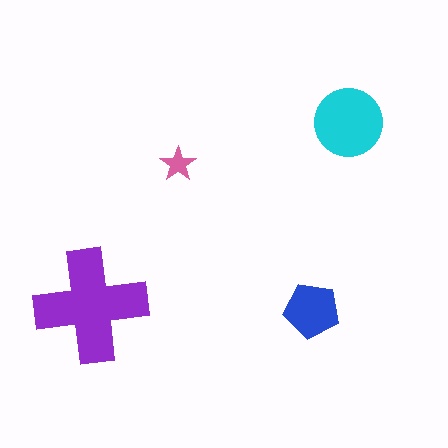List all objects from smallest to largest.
The pink star, the blue pentagon, the cyan circle, the purple cross.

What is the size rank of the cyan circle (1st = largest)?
2nd.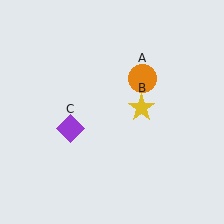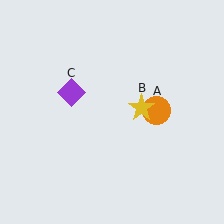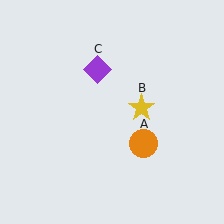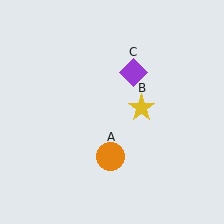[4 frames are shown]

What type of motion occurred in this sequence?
The orange circle (object A), purple diamond (object C) rotated clockwise around the center of the scene.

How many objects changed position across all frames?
2 objects changed position: orange circle (object A), purple diamond (object C).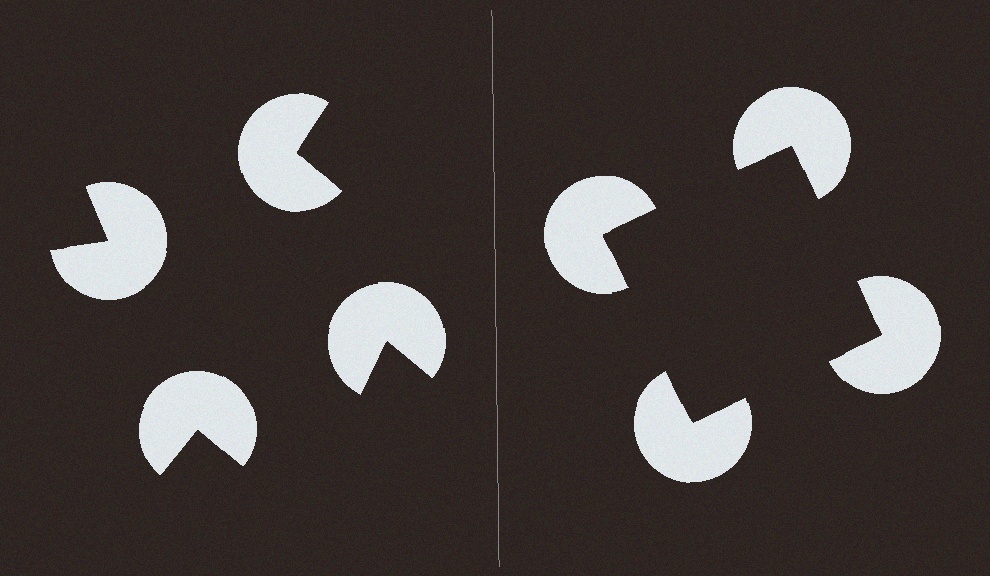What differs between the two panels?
The pac-man discs are positioned identically on both sides; only the wedge orientations differ. On the right they align to a square; on the left they are misaligned.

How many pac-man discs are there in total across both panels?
8 — 4 on each side.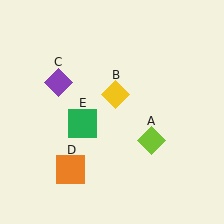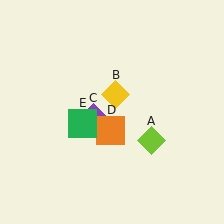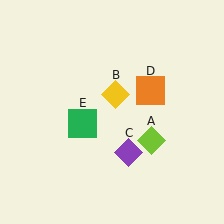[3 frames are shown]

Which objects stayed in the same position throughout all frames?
Lime diamond (object A) and yellow diamond (object B) and green square (object E) remained stationary.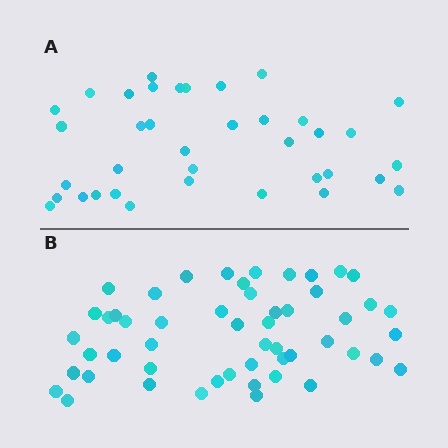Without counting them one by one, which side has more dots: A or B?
Region B (the bottom region) has more dots.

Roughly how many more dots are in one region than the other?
Region B has approximately 15 more dots than region A.